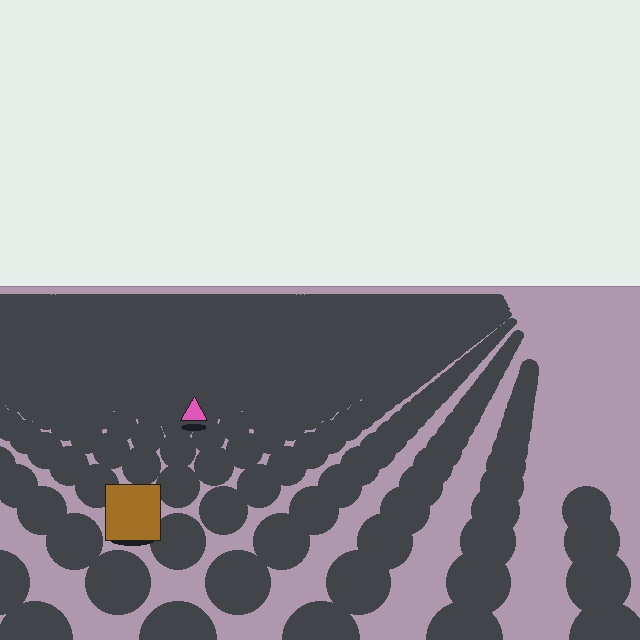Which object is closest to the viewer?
The brown square is closest. The texture marks near it are larger and more spread out.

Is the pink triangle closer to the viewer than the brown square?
No. The brown square is closer — you can tell from the texture gradient: the ground texture is coarser near it.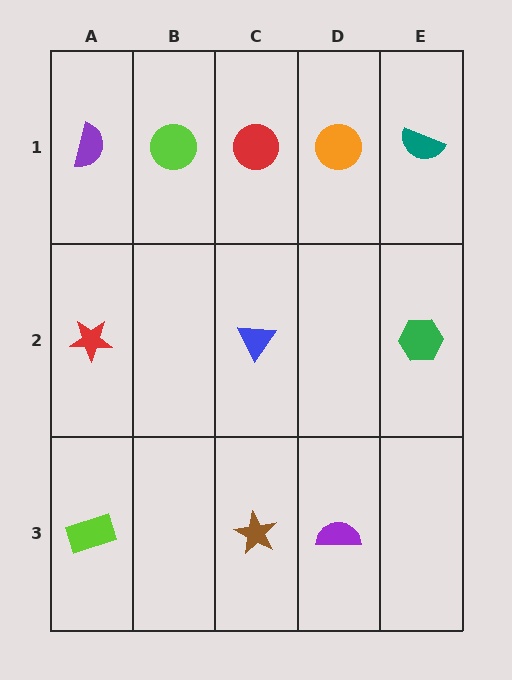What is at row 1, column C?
A red circle.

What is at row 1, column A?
A purple semicircle.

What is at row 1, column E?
A teal semicircle.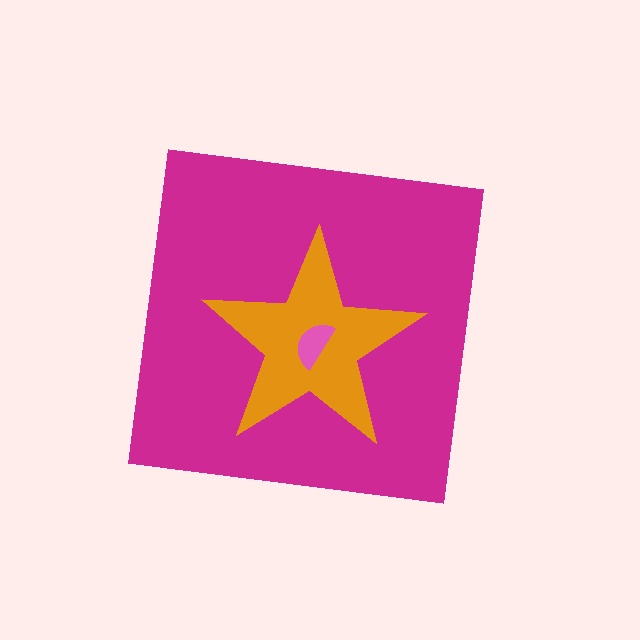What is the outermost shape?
The magenta square.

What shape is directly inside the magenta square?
The orange star.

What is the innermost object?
The pink semicircle.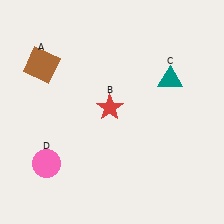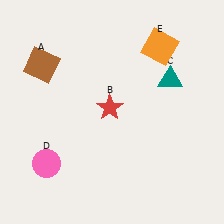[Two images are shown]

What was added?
An orange square (E) was added in Image 2.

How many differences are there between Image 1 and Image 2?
There is 1 difference between the two images.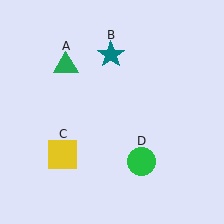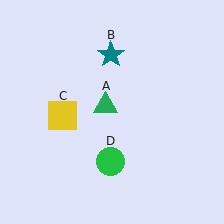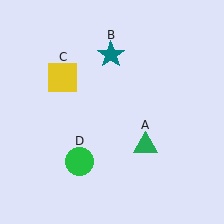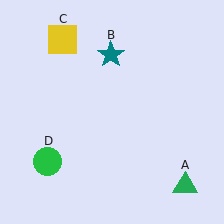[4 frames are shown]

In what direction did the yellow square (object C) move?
The yellow square (object C) moved up.